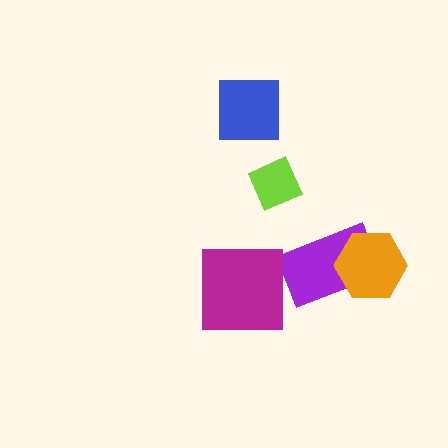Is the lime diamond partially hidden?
No, no other shape covers it.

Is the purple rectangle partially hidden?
Yes, it is partially covered by another shape.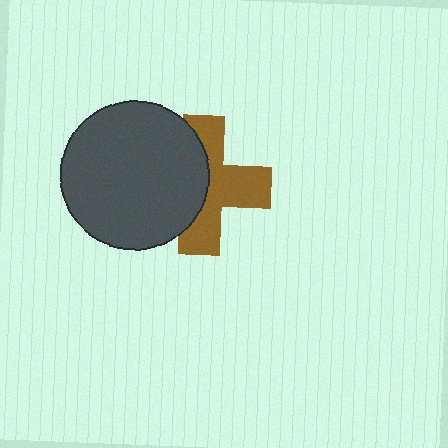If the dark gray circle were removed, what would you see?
You would see the complete brown cross.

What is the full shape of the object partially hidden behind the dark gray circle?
The partially hidden object is a brown cross.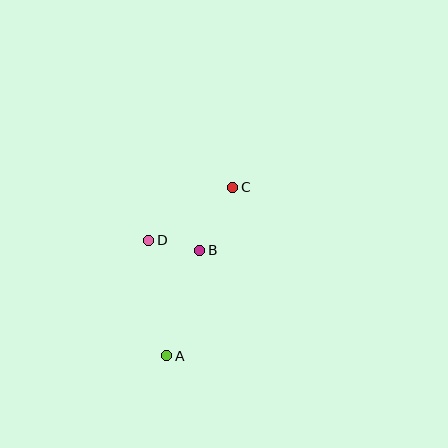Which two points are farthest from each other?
Points A and C are farthest from each other.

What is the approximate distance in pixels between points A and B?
The distance between A and B is approximately 110 pixels.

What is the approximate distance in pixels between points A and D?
The distance between A and D is approximately 117 pixels.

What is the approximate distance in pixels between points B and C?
The distance between B and C is approximately 71 pixels.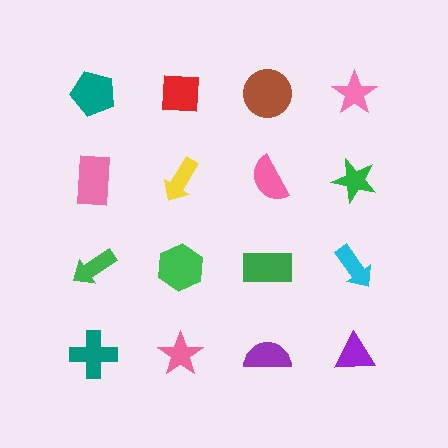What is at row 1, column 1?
A teal pentagon.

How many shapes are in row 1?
4 shapes.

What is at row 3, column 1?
A green arrow.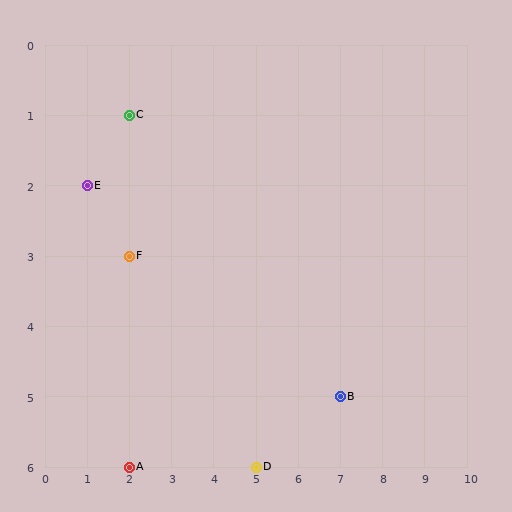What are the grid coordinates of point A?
Point A is at grid coordinates (2, 6).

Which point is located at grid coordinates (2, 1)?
Point C is at (2, 1).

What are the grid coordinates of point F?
Point F is at grid coordinates (2, 3).